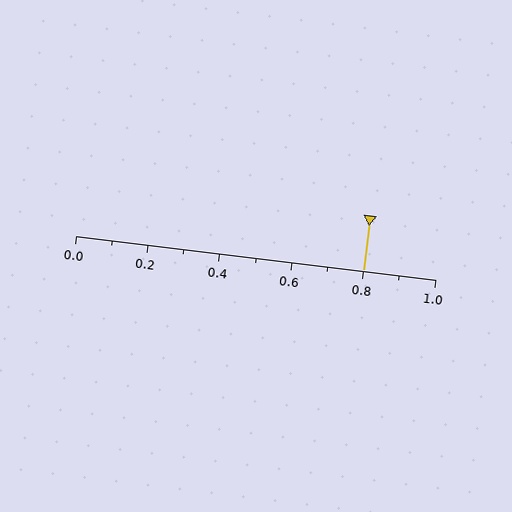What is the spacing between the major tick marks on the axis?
The major ticks are spaced 0.2 apart.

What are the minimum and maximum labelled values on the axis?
The axis runs from 0.0 to 1.0.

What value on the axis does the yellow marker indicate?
The marker indicates approximately 0.8.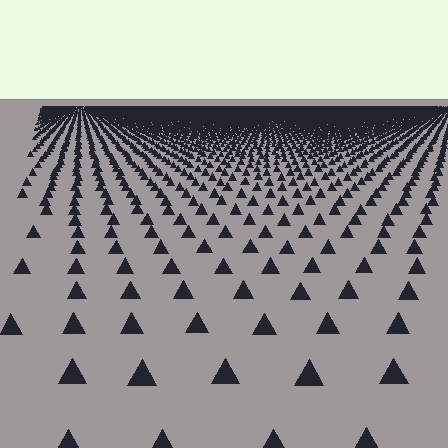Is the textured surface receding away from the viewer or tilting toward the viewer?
The surface is receding away from the viewer. Texture elements get smaller and denser toward the top.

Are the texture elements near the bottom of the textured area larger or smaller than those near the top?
Larger. Near the bottom, elements are closer to the viewer and appear at a bigger on-screen size.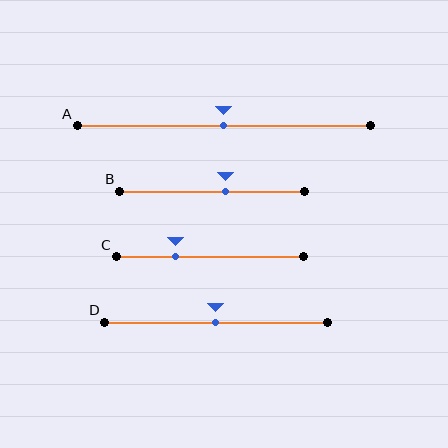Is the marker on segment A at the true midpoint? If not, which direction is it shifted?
Yes, the marker on segment A is at the true midpoint.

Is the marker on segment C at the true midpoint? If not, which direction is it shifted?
No, the marker on segment C is shifted to the left by about 18% of the segment length.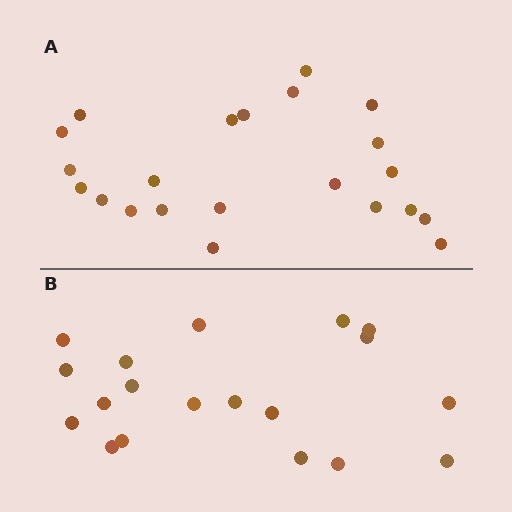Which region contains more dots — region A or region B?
Region A (the top region) has more dots.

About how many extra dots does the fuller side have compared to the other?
Region A has just a few more — roughly 2 or 3 more dots than region B.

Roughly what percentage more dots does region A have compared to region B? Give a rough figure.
About 15% more.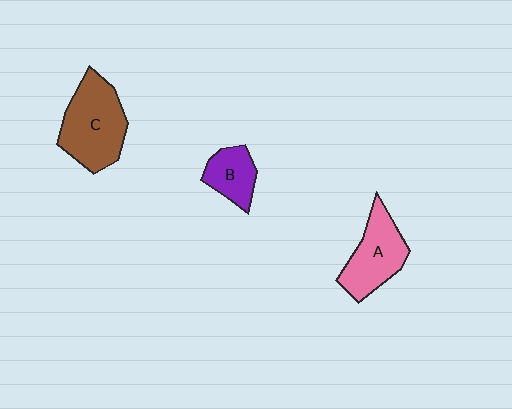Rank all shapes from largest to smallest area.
From largest to smallest: C (brown), A (pink), B (purple).